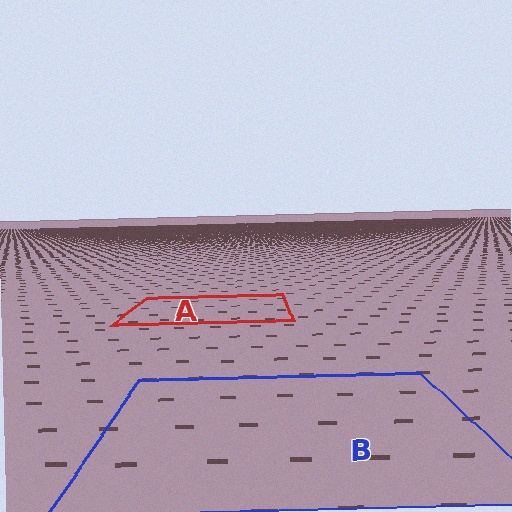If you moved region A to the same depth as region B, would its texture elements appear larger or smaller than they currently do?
They would appear larger. At a closer depth, the same texture elements are projected at a bigger on-screen size.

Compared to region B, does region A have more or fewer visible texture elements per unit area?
Region A has more texture elements per unit area — they are packed more densely because it is farther away.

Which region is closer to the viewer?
Region B is closer. The texture elements there are larger and more spread out.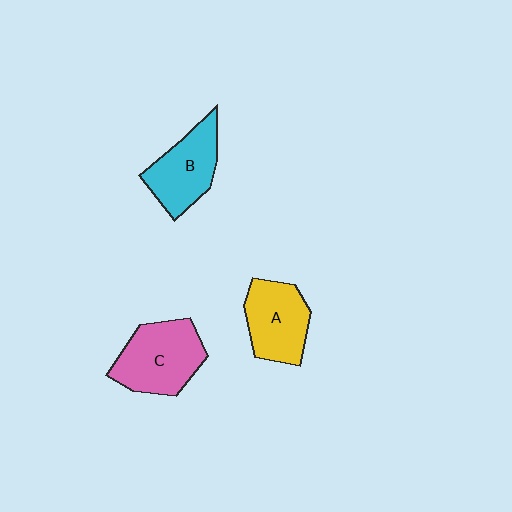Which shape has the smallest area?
Shape B (cyan).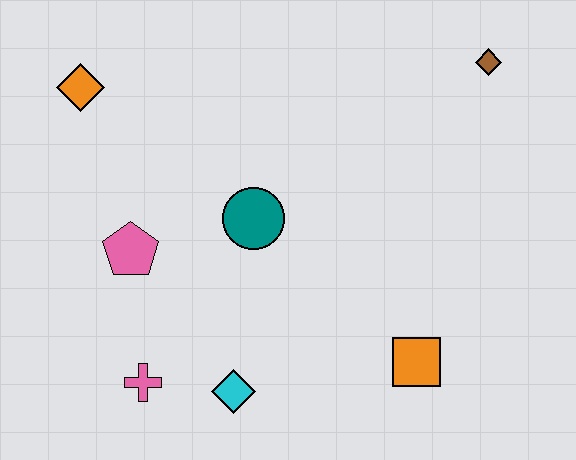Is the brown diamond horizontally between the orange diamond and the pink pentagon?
No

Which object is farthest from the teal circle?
The brown diamond is farthest from the teal circle.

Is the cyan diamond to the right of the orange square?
No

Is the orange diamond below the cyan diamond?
No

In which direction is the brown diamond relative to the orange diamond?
The brown diamond is to the right of the orange diamond.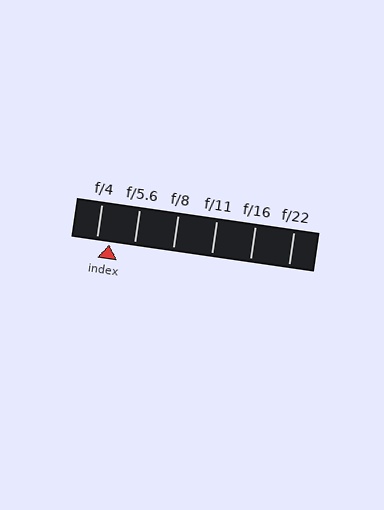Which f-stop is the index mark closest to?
The index mark is closest to f/4.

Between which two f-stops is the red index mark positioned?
The index mark is between f/4 and f/5.6.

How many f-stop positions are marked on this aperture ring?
There are 6 f-stop positions marked.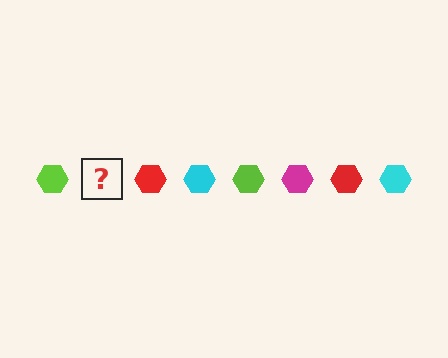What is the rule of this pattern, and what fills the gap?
The rule is that the pattern cycles through lime, magenta, red, cyan hexagons. The gap should be filled with a magenta hexagon.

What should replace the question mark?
The question mark should be replaced with a magenta hexagon.